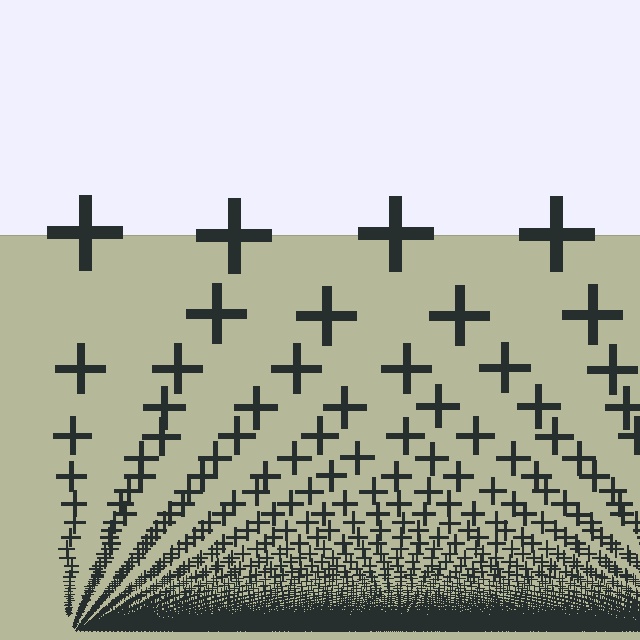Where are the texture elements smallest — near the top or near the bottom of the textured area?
Near the bottom.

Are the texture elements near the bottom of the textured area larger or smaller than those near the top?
Smaller. The gradient is inverted — elements near the bottom are smaller and denser.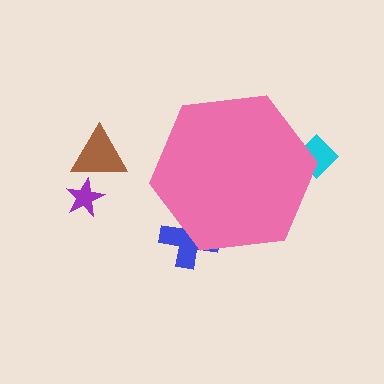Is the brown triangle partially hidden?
No, the brown triangle is fully visible.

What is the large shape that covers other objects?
A pink hexagon.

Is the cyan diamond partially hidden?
Yes, the cyan diamond is partially hidden behind the pink hexagon.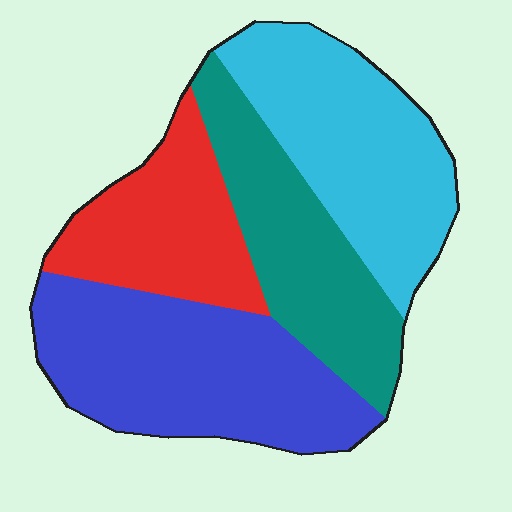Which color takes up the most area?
Blue, at roughly 30%.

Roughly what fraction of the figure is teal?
Teal takes up less than a quarter of the figure.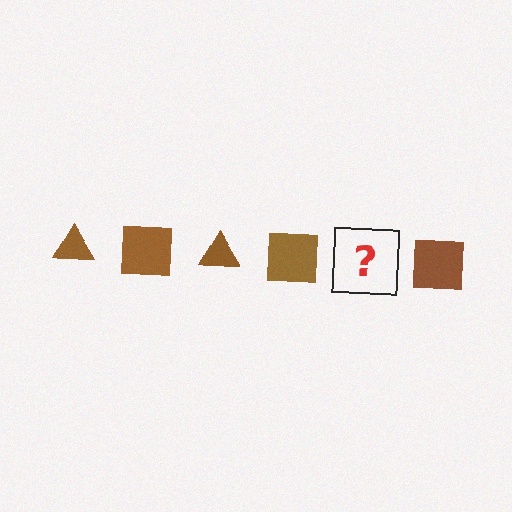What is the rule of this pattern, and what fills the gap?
The rule is that the pattern cycles through triangle, square shapes in brown. The gap should be filled with a brown triangle.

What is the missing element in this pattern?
The missing element is a brown triangle.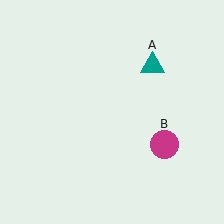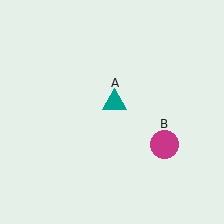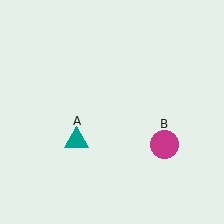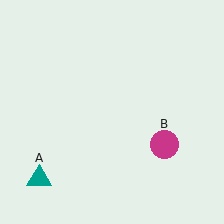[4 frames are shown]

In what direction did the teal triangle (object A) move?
The teal triangle (object A) moved down and to the left.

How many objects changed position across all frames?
1 object changed position: teal triangle (object A).